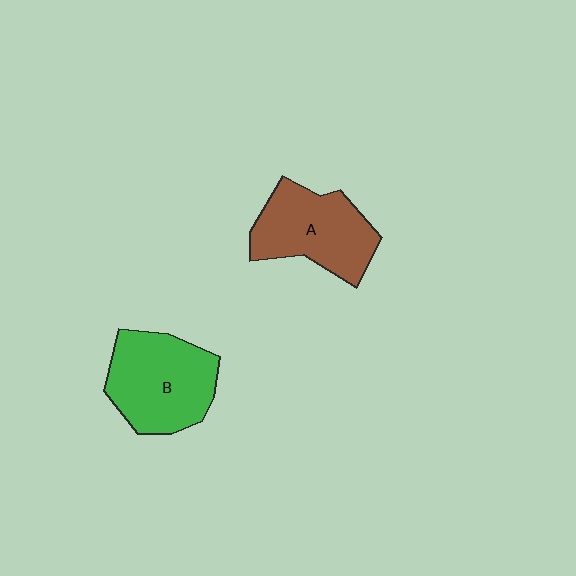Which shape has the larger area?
Shape B (green).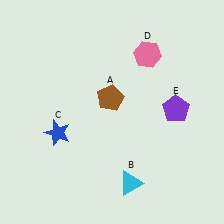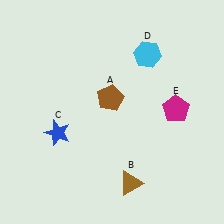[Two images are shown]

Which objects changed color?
B changed from cyan to brown. D changed from pink to cyan. E changed from purple to magenta.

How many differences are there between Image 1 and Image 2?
There are 3 differences between the two images.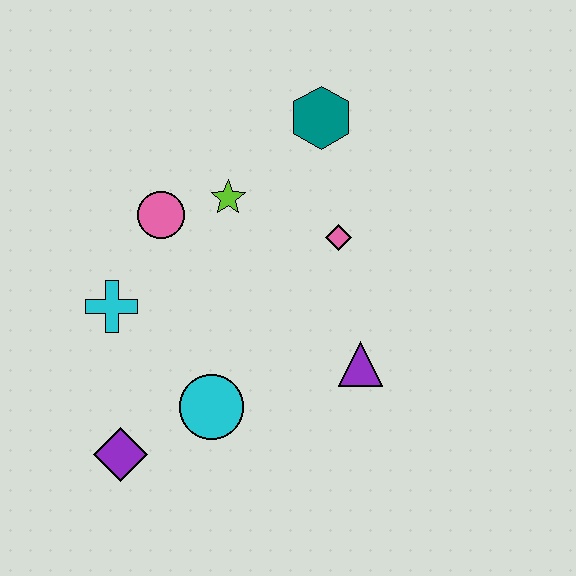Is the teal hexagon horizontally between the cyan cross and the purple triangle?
Yes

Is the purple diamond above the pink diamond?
No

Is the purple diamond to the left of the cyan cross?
No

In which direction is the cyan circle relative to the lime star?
The cyan circle is below the lime star.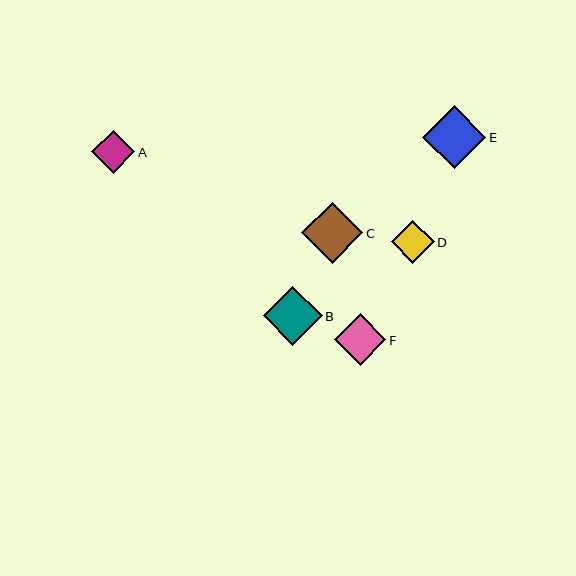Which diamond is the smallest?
Diamond A is the smallest with a size of approximately 43 pixels.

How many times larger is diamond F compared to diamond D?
Diamond F is approximately 1.2 times the size of diamond D.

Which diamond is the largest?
Diamond E is the largest with a size of approximately 63 pixels.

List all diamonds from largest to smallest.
From largest to smallest: E, C, B, F, D, A.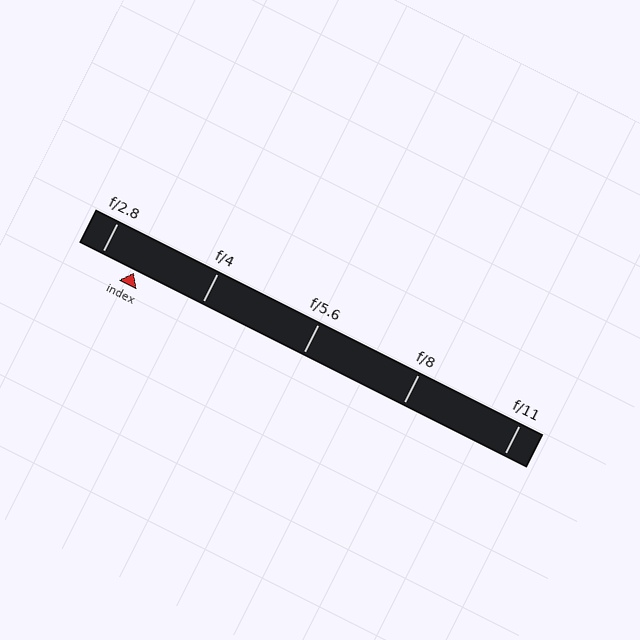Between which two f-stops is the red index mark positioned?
The index mark is between f/2.8 and f/4.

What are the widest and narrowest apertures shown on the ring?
The widest aperture shown is f/2.8 and the narrowest is f/11.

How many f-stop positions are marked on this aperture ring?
There are 5 f-stop positions marked.